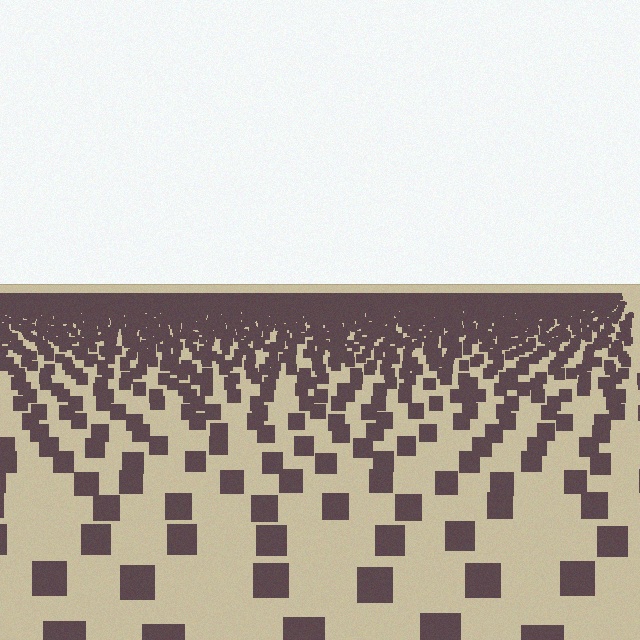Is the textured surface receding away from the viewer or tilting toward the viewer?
The surface is receding away from the viewer. Texture elements get smaller and denser toward the top.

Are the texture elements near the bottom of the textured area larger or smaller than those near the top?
Larger. Near the bottom, elements are closer to the viewer and appear at a bigger on-screen size.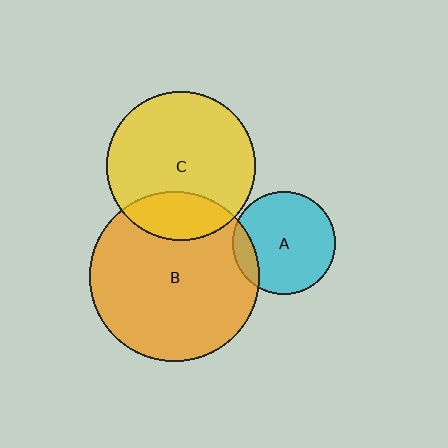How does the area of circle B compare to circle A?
Approximately 2.7 times.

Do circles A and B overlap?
Yes.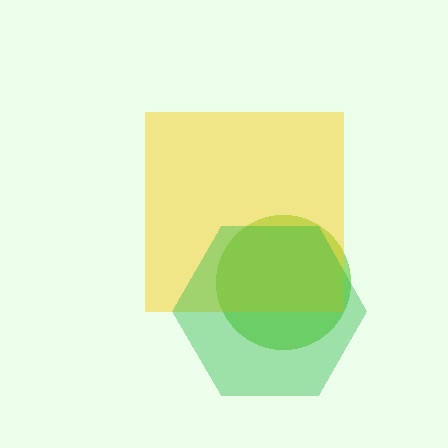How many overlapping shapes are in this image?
There are 3 overlapping shapes in the image.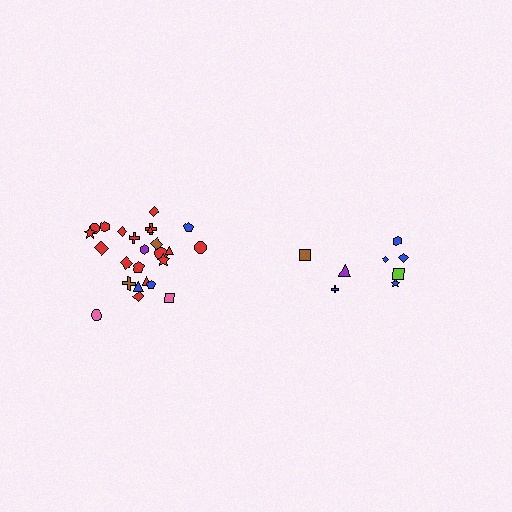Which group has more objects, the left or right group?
The left group.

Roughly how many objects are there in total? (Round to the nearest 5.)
Roughly 35 objects in total.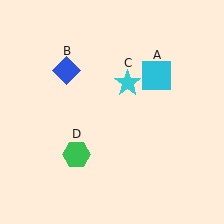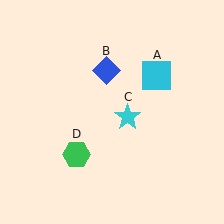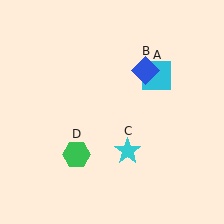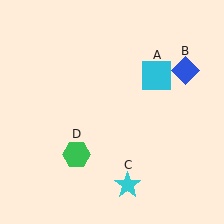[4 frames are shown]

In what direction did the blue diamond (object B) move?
The blue diamond (object B) moved right.